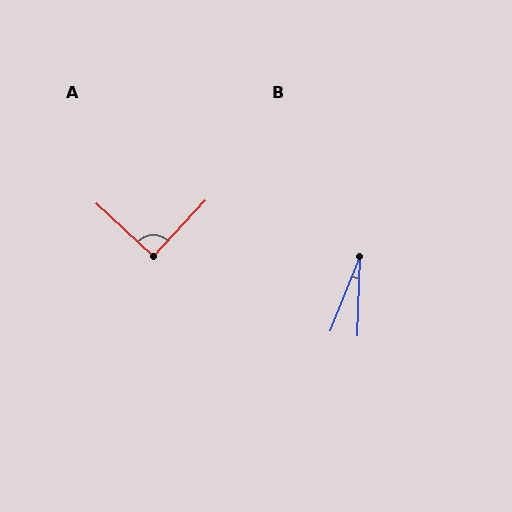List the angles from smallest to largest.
B (19°), A (90°).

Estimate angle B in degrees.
Approximately 19 degrees.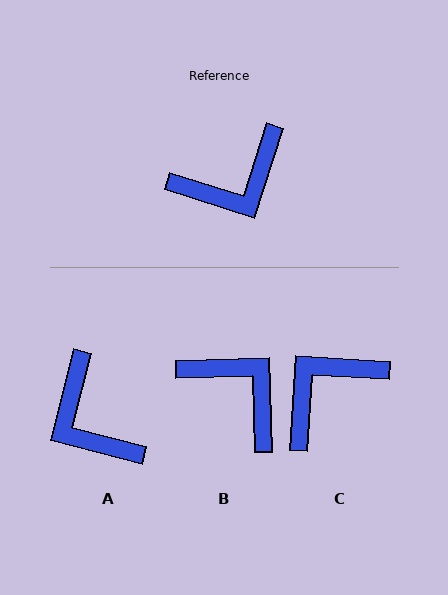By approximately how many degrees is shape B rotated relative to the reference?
Approximately 110 degrees counter-clockwise.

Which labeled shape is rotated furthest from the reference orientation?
C, about 166 degrees away.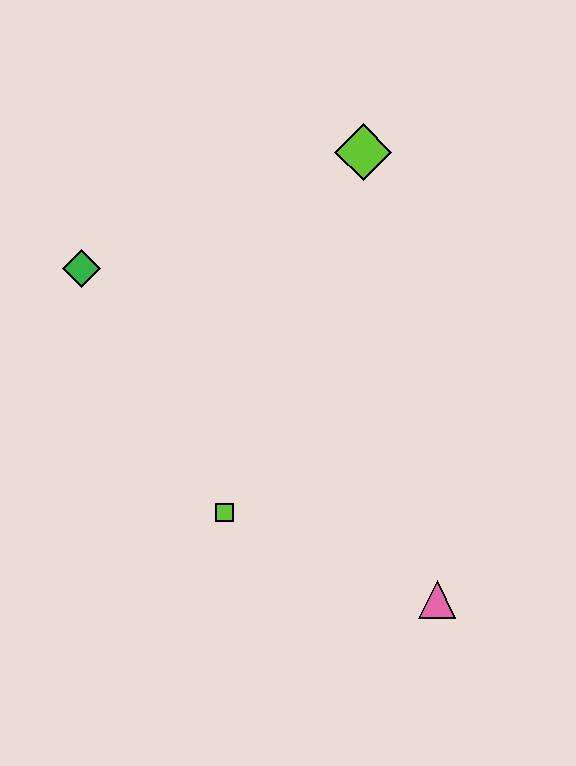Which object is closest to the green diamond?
The lime square is closest to the green diamond.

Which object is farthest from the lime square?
The lime diamond is farthest from the lime square.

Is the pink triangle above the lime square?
No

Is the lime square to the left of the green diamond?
No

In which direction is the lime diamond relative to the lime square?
The lime diamond is above the lime square.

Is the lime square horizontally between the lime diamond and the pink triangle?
No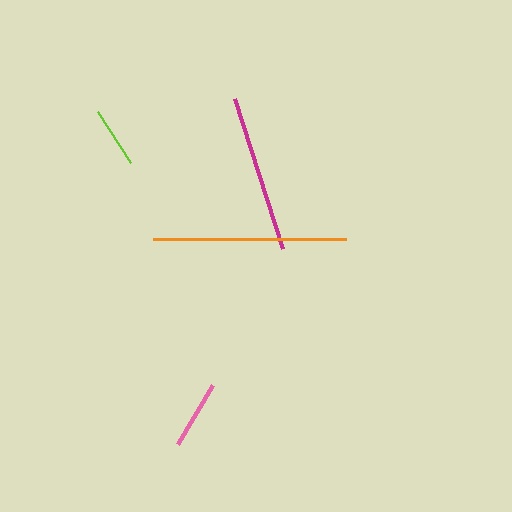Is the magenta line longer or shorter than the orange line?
The orange line is longer than the magenta line.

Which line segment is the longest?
The orange line is the longest at approximately 192 pixels.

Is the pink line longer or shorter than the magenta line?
The magenta line is longer than the pink line.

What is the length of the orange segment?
The orange segment is approximately 192 pixels long.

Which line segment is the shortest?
The lime line is the shortest at approximately 60 pixels.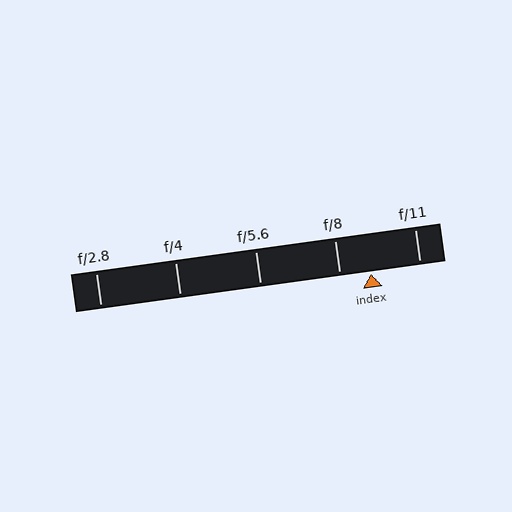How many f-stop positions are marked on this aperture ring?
There are 5 f-stop positions marked.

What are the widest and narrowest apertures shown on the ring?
The widest aperture shown is f/2.8 and the narrowest is f/11.